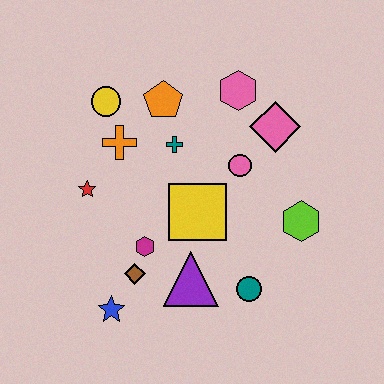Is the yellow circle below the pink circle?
No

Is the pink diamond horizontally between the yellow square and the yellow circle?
No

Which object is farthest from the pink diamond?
The blue star is farthest from the pink diamond.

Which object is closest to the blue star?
The brown diamond is closest to the blue star.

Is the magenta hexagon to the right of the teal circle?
No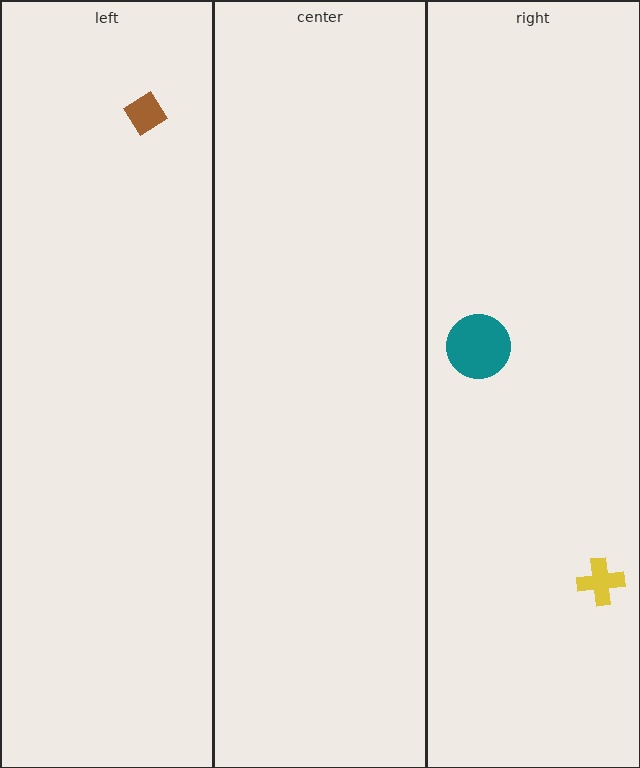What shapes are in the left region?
The brown diamond.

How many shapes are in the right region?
2.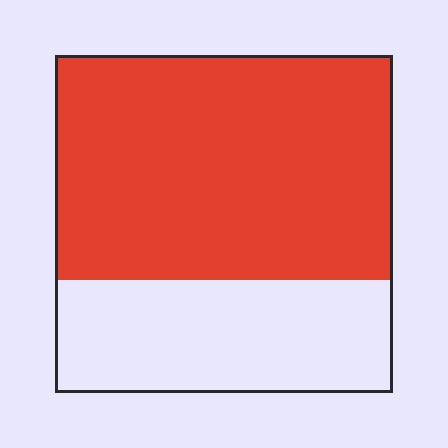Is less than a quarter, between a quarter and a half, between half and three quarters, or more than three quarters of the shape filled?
Between half and three quarters.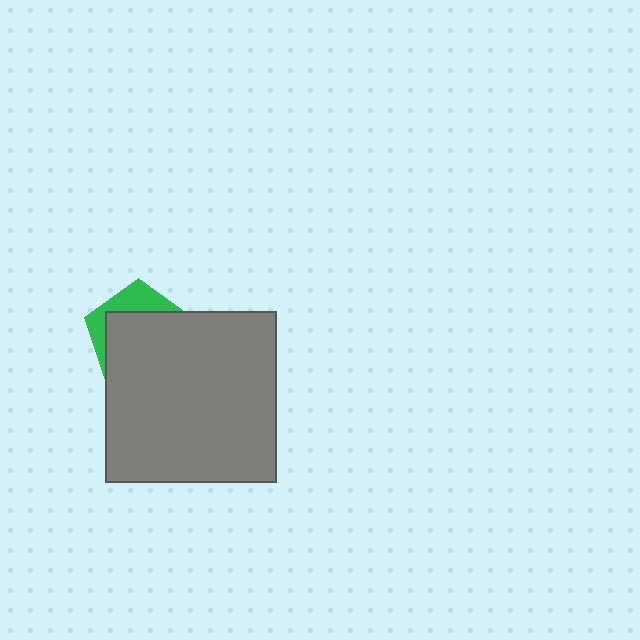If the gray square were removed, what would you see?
You would see the complete green pentagon.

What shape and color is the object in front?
The object in front is a gray square.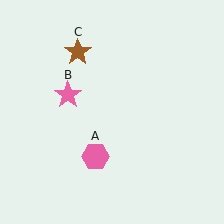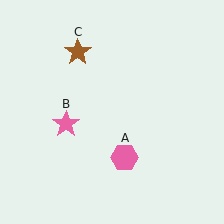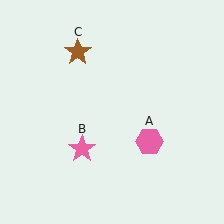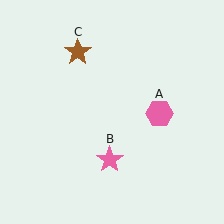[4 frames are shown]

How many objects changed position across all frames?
2 objects changed position: pink hexagon (object A), pink star (object B).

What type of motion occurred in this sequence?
The pink hexagon (object A), pink star (object B) rotated counterclockwise around the center of the scene.